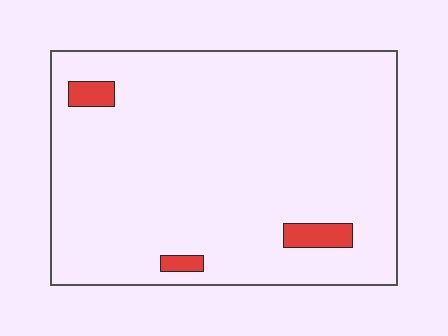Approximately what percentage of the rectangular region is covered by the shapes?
Approximately 5%.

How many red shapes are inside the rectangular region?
3.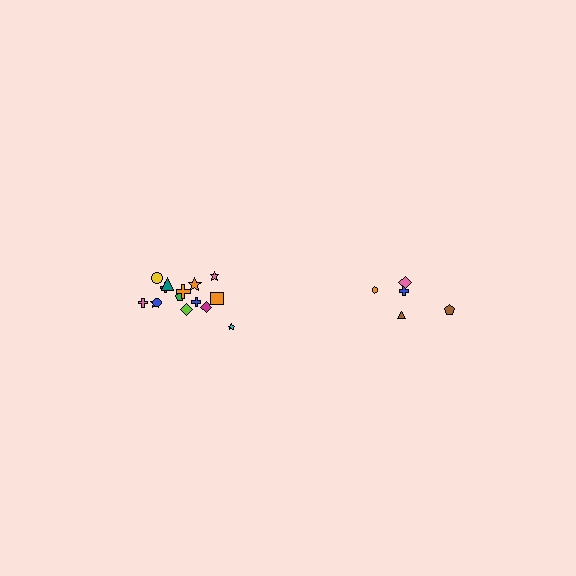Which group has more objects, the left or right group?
The left group.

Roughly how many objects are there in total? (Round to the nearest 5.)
Roughly 20 objects in total.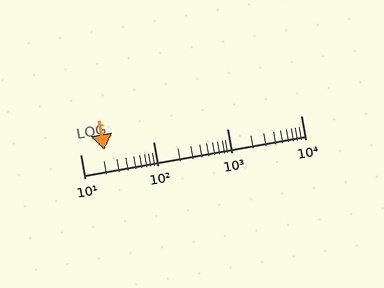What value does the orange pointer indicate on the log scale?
The pointer indicates approximately 21.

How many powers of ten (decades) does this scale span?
The scale spans 3 decades, from 10 to 10000.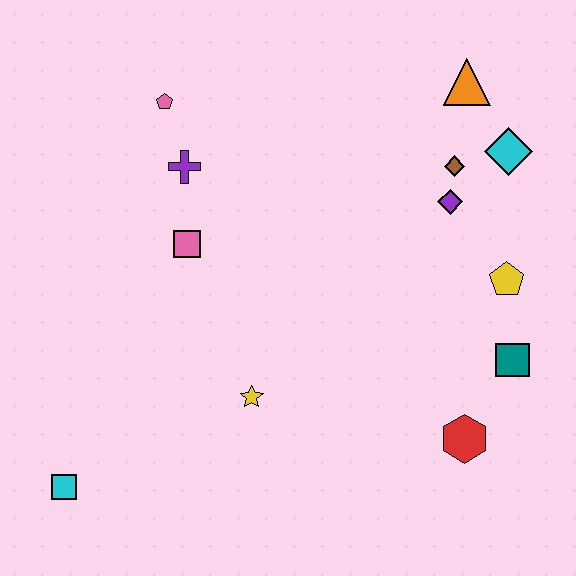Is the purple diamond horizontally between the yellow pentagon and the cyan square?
Yes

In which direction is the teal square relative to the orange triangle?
The teal square is below the orange triangle.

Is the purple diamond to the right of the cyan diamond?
No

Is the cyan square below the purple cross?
Yes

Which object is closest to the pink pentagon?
The purple cross is closest to the pink pentagon.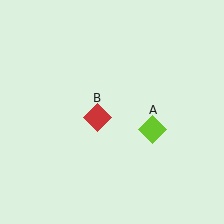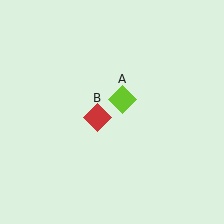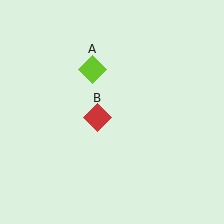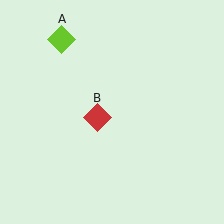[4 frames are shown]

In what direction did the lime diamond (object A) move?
The lime diamond (object A) moved up and to the left.